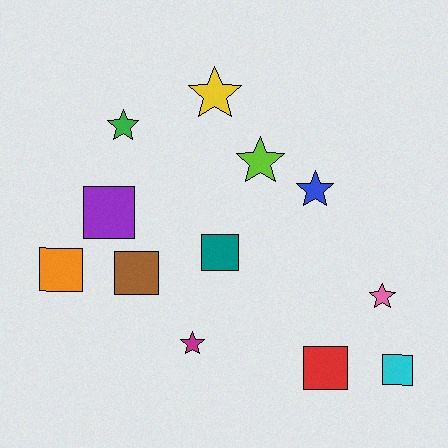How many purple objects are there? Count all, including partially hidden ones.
There is 1 purple object.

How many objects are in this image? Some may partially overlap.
There are 12 objects.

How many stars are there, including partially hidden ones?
There are 6 stars.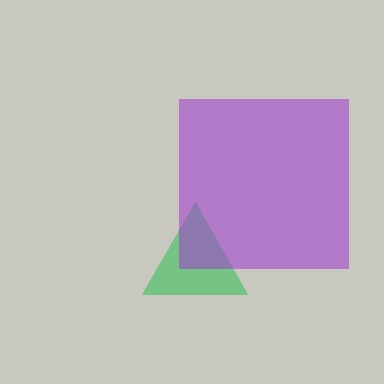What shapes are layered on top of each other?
The layered shapes are: a green triangle, a purple square.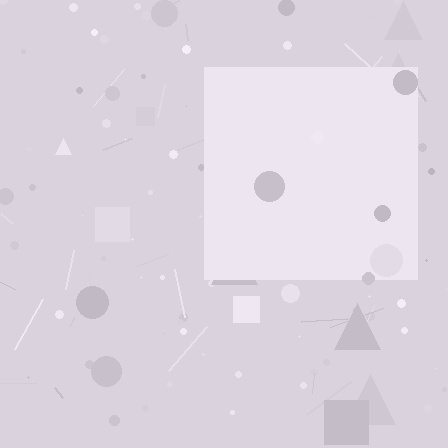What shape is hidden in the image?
A square is hidden in the image.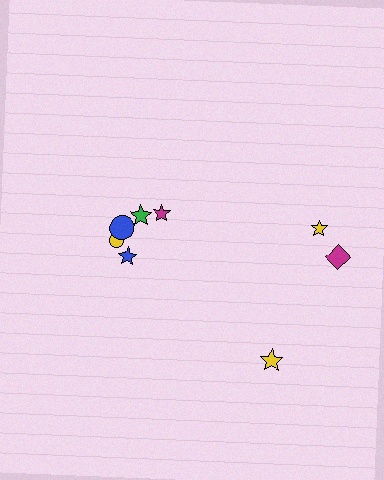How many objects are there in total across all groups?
There are 8 objects.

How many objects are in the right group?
There are 3 objects.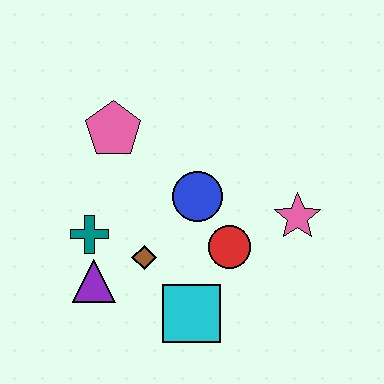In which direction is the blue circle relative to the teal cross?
The blue circle is to the right of the teal cross.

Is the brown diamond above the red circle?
No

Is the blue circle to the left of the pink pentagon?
No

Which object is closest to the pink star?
The red circle is closest to the pink star.